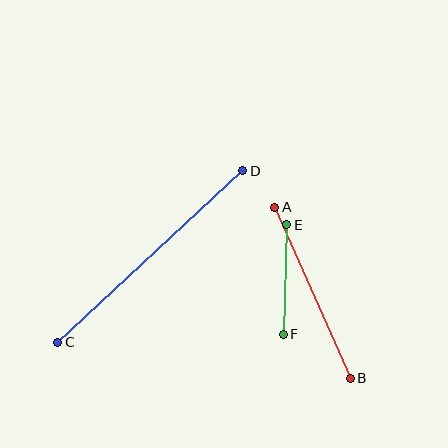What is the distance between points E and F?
The distance is approximately 109 pixels.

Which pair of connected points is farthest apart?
Points C and D are farthest apart.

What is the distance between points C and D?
The distance is approximately 252 pixels.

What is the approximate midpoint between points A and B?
The midpoint is at approximately (312, 293) pixels.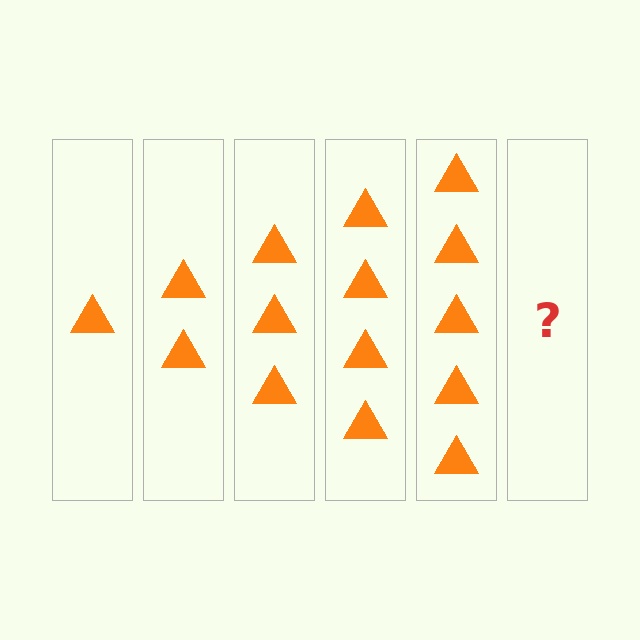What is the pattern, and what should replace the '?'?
The pattern is that each step adds one more triangle. The '?' should be 6 triangles.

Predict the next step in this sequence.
The next step is 6 triangles.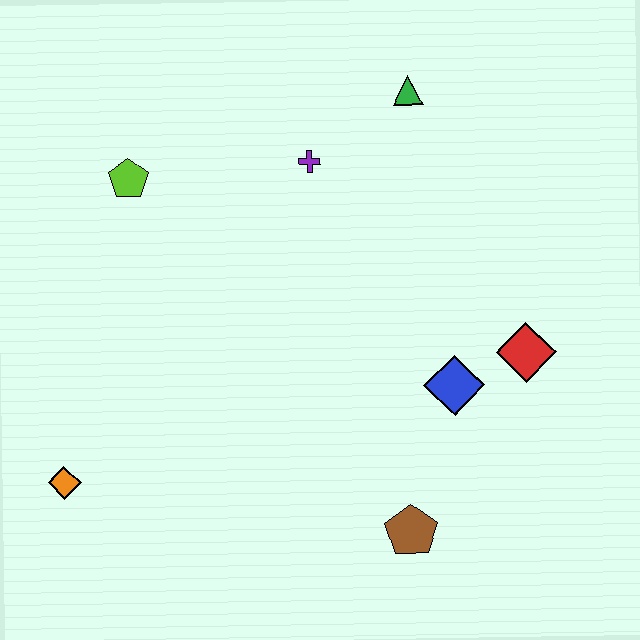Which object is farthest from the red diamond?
The orange diamond is farthest from the red diamond.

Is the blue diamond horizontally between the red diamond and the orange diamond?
Yes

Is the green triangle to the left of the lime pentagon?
No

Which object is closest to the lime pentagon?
The purple cross is closest to the lime pentagon.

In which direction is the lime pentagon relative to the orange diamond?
The lime pentagon is above the orange diamond.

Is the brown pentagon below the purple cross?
Yes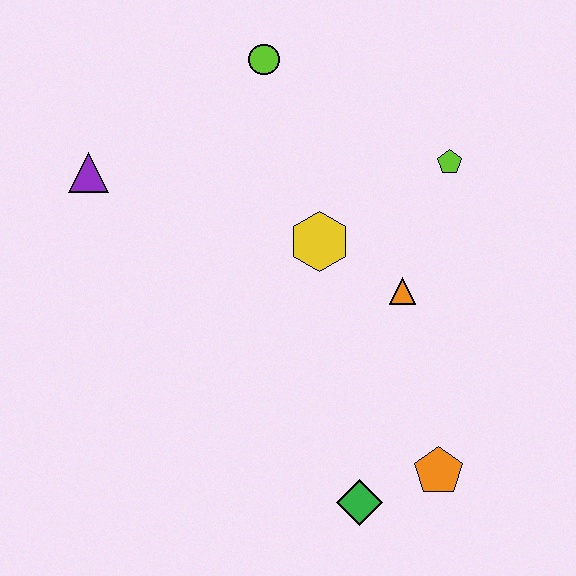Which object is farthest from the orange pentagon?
The purple triangle is farthest from the orange pentagon.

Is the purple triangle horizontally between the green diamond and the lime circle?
No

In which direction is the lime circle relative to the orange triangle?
The lime circle is above the orange triangle.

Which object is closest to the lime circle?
The yellow hexagon is closest to the lime circle.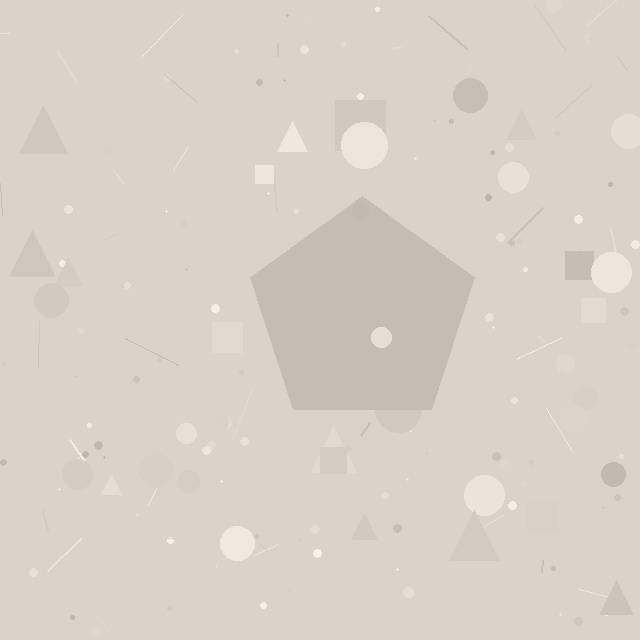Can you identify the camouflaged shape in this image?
The camouflaged shape is a pentagon.